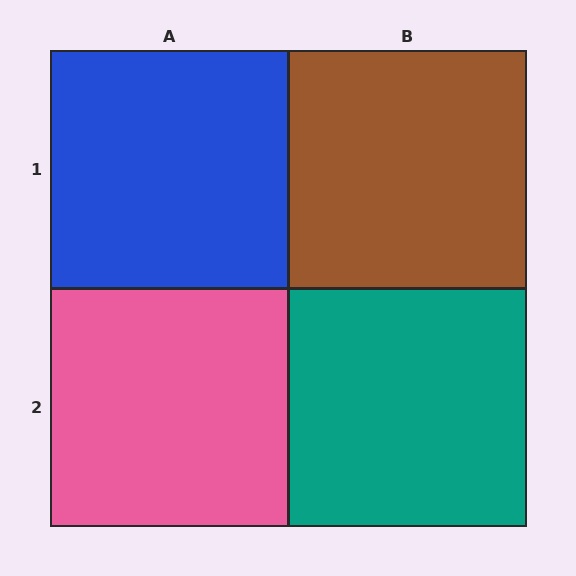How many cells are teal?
1 cell is teal.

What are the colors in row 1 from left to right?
Blue, brown.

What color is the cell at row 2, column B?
Teal.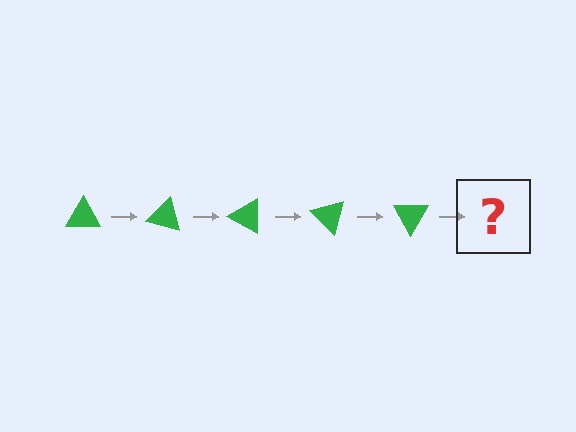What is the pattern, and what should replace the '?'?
The pattern is that the triangle rotates 15 degrees each step. The '?' should be a green triangle rotated 75 degrees.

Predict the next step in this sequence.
The next step is a green triangle rotated 75 degrees.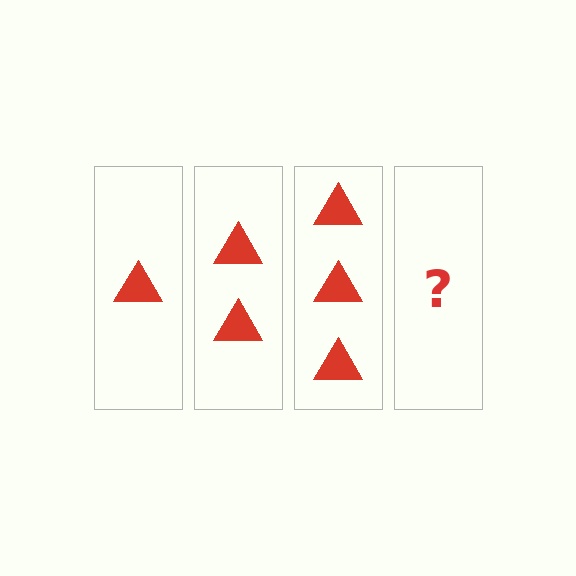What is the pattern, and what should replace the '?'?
The pattern is that each step adds one more triangle. The '?' should be 4 triangles.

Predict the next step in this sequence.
The next step is 4 triangles.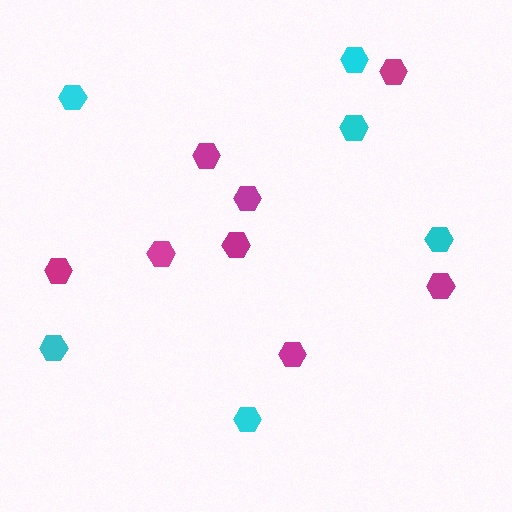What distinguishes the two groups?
There are 2 groups: one group of cyan hexagons (6) and one group of magenta hexagons (8).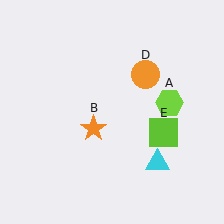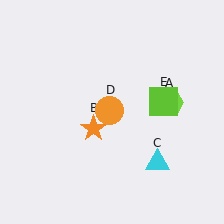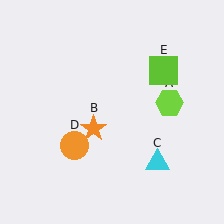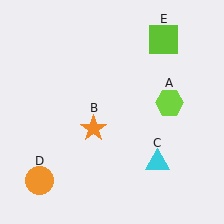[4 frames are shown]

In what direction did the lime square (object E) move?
The lime square (object E) moved up.